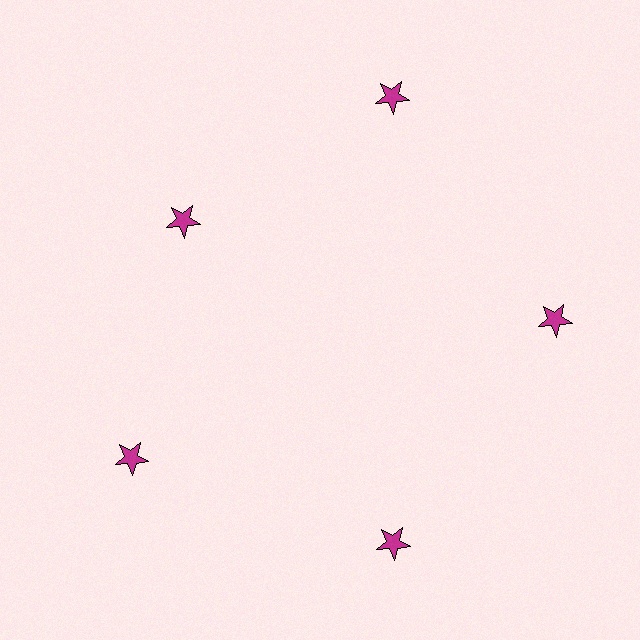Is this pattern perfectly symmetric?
No. The 5 magenta stars are arranged in a ring, but one element near the 10 o'clock position is pulled inward toward the center, breaking the 5-fold rotational symmetry.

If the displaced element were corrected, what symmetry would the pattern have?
It would have 5-fold rotational symmetry — the pattern would map onto itself every 72 degrees.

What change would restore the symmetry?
The symmetry would be restored by moving it outward, back onto the ring so that all 5 stars sit at equal angles and equal distance from the center.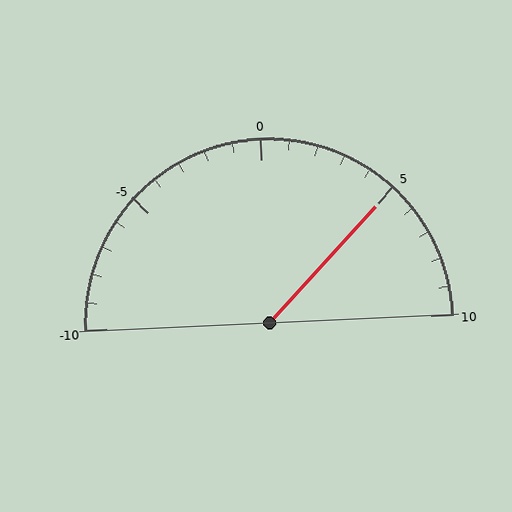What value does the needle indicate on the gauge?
The needle indicates approximately 5.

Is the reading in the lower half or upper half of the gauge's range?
The reading is in the upper half of the range (-10 to 10).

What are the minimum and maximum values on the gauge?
The gauge ranges from -10 to 10.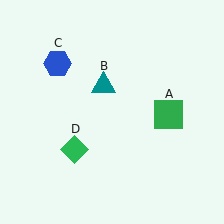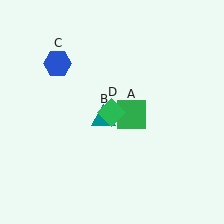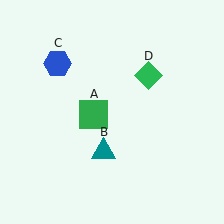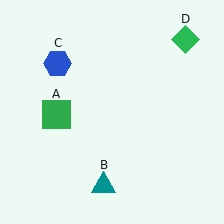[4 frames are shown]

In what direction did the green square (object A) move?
The green square (object A) moved left.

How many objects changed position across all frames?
3 objects changed position: green square (object A), teal triangle (object B), green diamond (object D).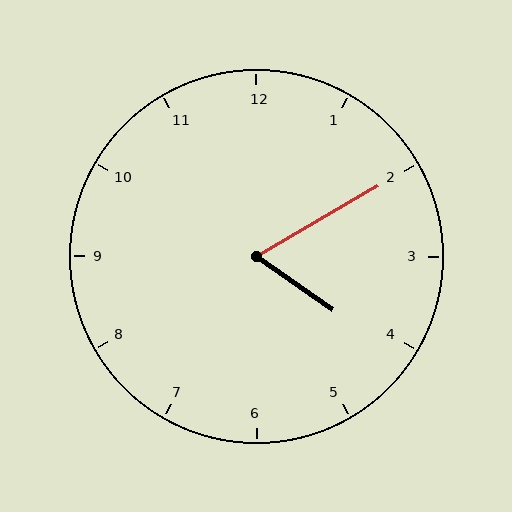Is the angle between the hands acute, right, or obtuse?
It is acute.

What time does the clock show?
4:10.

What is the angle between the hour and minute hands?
Approximately 65 degrees.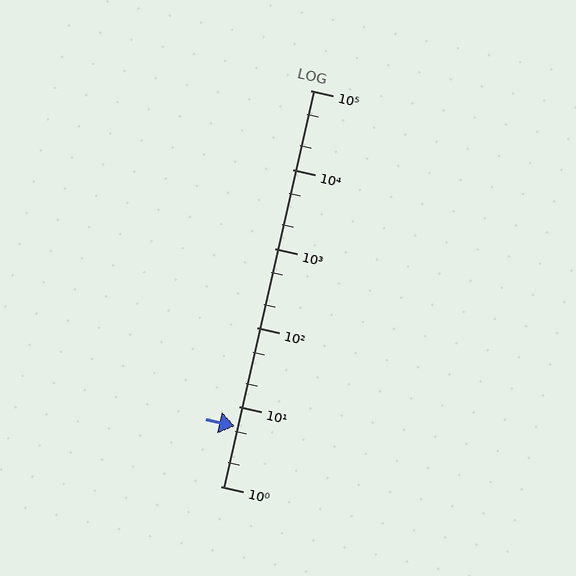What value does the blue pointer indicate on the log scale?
The pointer indicates approximately 5.8.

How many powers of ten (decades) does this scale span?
The scale spans 5 decades, from 1 to 100000.